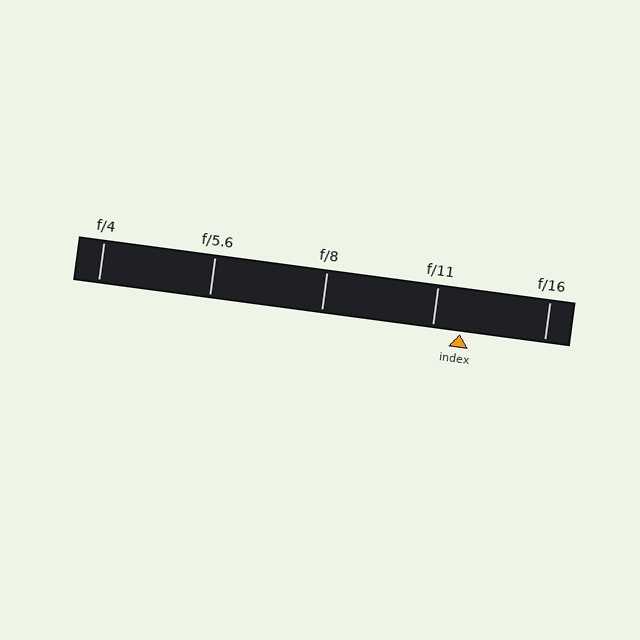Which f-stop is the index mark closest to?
The index mark is closest to f/11.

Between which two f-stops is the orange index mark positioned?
The index mark is between f/11 and f/16.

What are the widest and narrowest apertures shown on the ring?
The widest aperture shown is f/4 and the narrowest is f/16.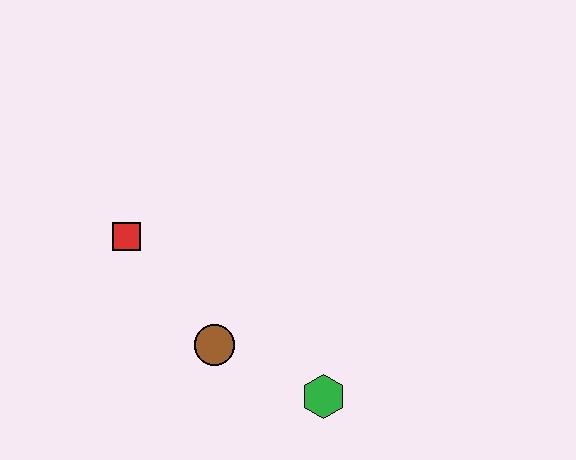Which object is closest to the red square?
The brown circle is closest to the red square.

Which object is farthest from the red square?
The green hexagon is farthest from the red square.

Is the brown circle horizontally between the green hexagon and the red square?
Yes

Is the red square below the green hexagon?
No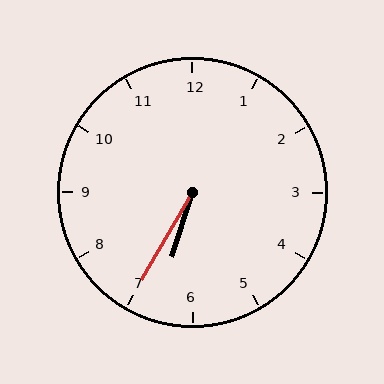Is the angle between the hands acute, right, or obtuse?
It is acute.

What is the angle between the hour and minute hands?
Approximately 12 degrees.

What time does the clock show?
6:35.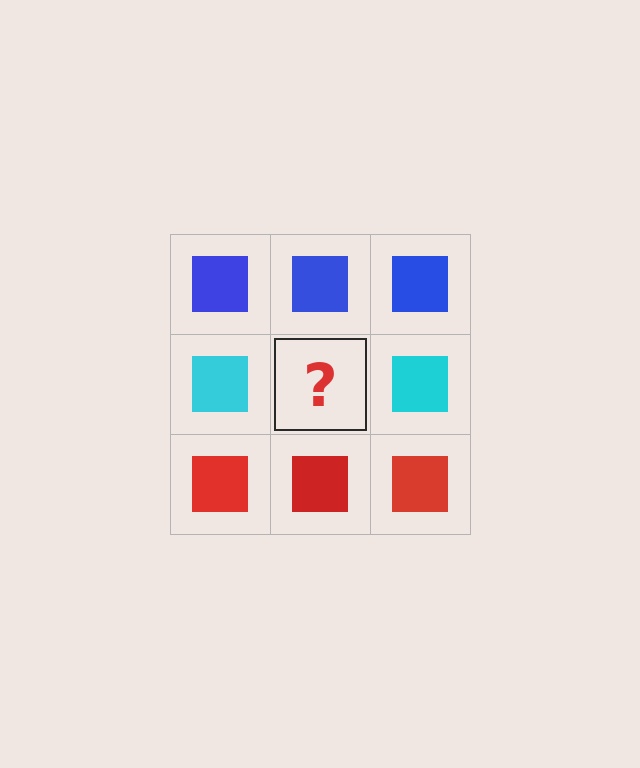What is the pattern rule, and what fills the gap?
The rule is that each row has a consistent color. The gap should be filled with a cyan square.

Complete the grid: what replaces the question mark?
The question mark should be replaced with a cyan square.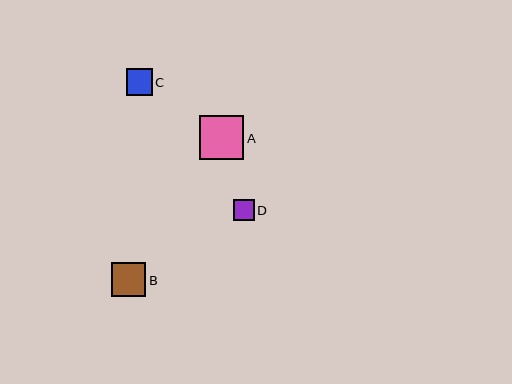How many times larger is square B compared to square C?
Square B is approximately 1.3 times the size of square C.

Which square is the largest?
Square A is the largest with a size of approximately 44 pixels.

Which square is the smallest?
Square D is the smallest with a size of approximately 21 pixels.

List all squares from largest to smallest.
From largest to smallest: A, B, C, D.